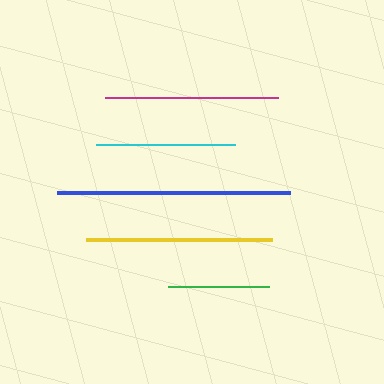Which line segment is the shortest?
The green line is the shortest at approximately 101 pixels.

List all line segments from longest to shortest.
From longest to shortest: blue, yellow, magenta, cyan, green.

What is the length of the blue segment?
The blue segment is approximately 233 pixels long.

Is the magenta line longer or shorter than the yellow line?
The yellow line is longer than the magenta line.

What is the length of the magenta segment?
The magenta segment is approximately 173 pixels long.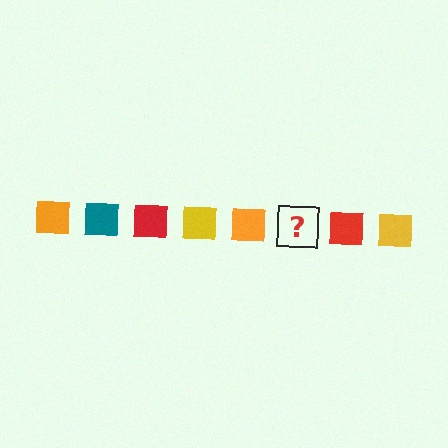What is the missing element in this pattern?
The missing element is a teal square.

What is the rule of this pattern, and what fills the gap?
The rule is that the pattern cycles through orange, teal, red, yellow squares. The gap should be filled with a teal square.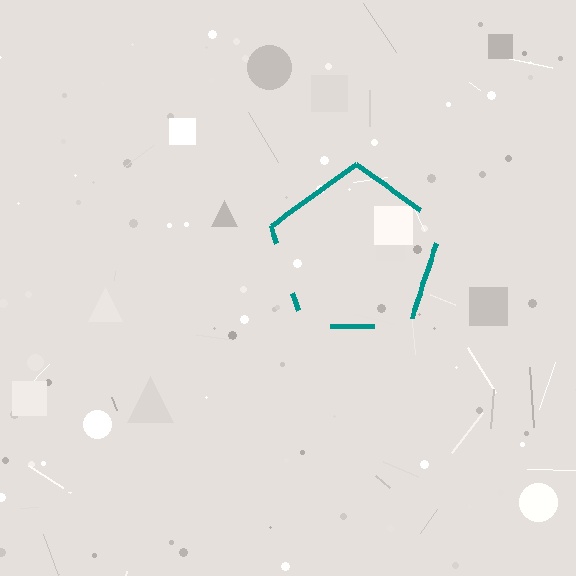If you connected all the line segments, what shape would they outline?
They would outline a pentagon.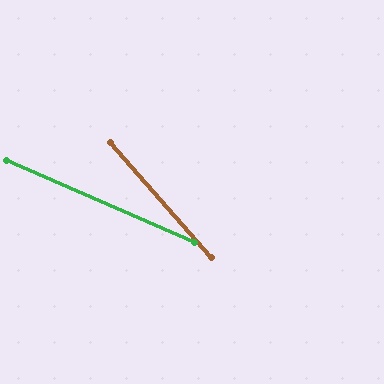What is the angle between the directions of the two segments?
Approximately 25 degrees.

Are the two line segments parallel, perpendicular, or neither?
Neither parallel nor perpendicular — they differ by about 25°.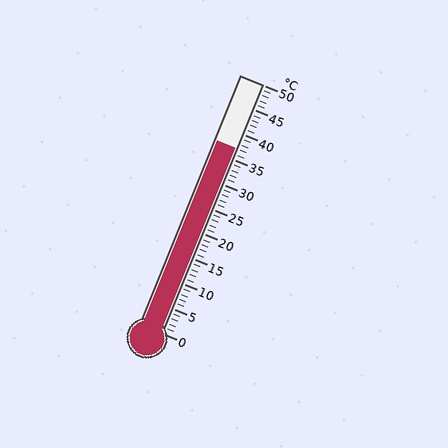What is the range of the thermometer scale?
The thermometer scale ranges from 0°C to 50°C.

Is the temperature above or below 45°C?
The temperature is below 45°C.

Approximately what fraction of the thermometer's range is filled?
The thermometer is filled to approximately 75% of its range.